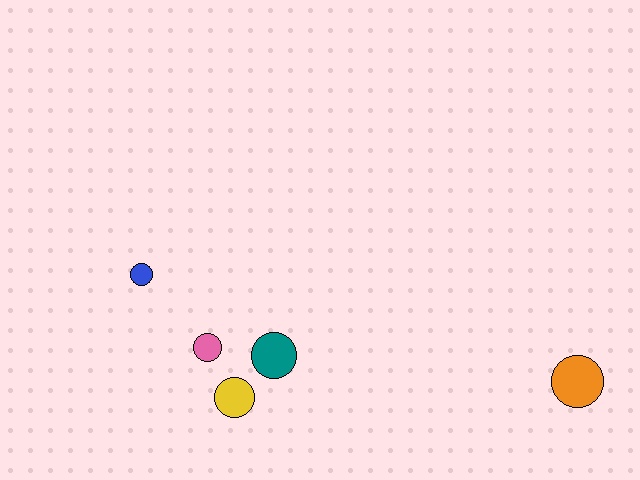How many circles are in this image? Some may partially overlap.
There are 5 circles.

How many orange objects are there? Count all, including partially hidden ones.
There is 1 orange object.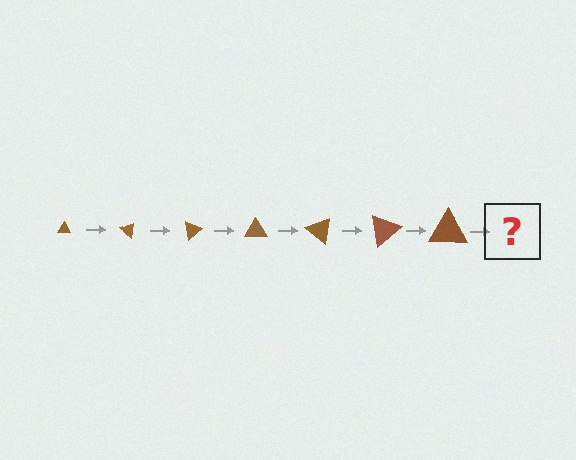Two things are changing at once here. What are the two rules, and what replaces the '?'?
The two rules are that the triangle grows larger each step and it rotates 40 degrees each step. The '?' should be a triangle, larger than the previous one and rotated 280 degrees from the start.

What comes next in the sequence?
The next element should be a triangle, larger than the previous one and rotated 280 degrees from the start.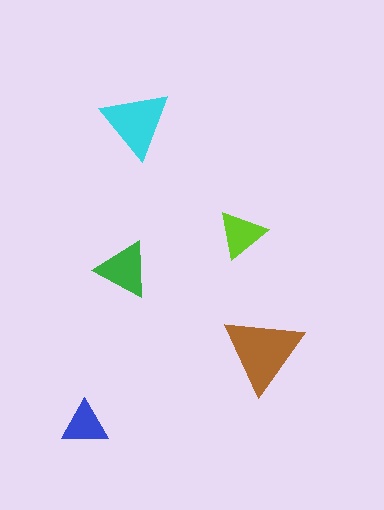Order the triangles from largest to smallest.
the brown one, the cyan one, the green one, the lime one, the blue one.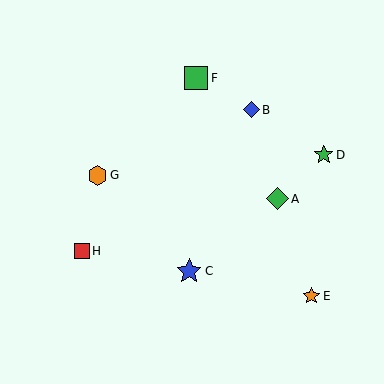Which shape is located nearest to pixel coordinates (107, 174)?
The orange hexagon (labeled G) at (98, 175) is nearest to that location.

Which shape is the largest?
The blue star (labeled C) is the largest.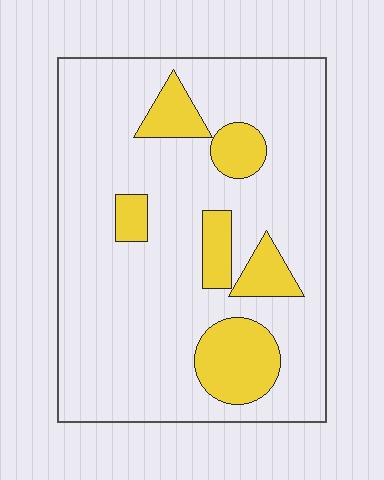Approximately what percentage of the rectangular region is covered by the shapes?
Approximately 20%.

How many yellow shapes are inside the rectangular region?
6.